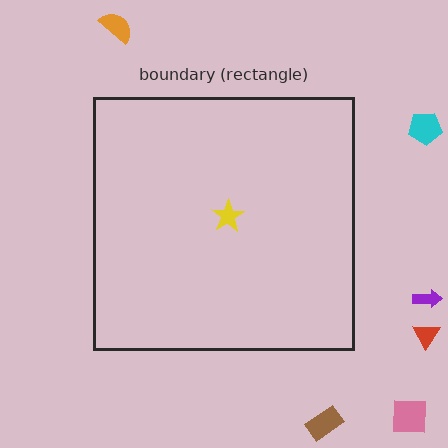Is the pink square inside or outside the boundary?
Outside.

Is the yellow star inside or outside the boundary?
Inside.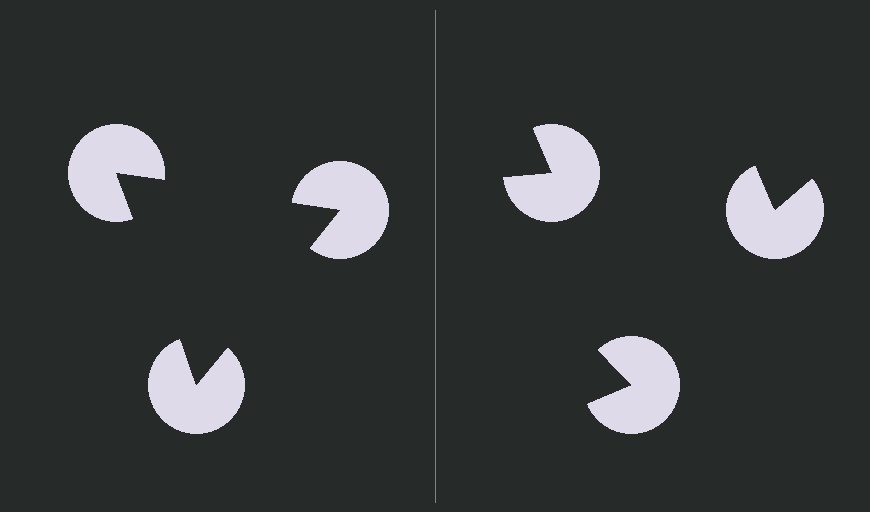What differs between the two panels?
The pac-man discs are positioned identically on both sides; only the wedge orientations differ. On the left they align to a triangle; on the right they are misaligned.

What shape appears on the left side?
An illusory triangle.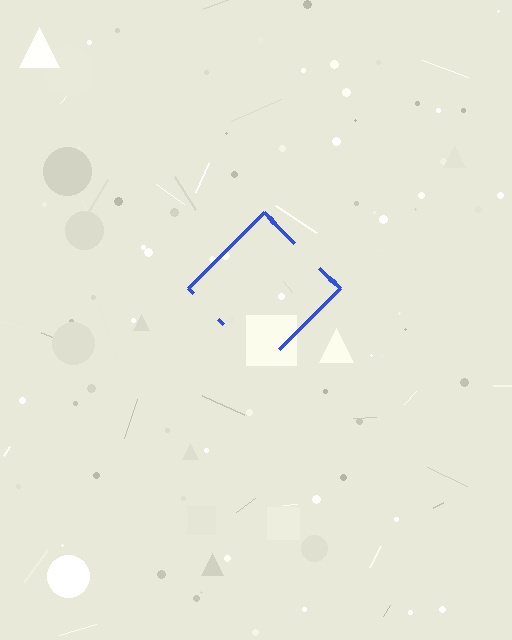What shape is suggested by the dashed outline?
The dashed outline suggests a diamond.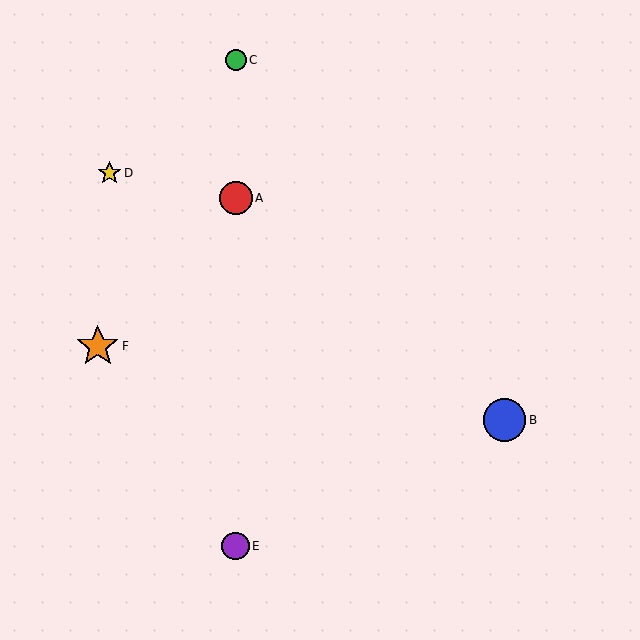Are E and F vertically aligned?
No, E is at x≈236 and F is at x≈98.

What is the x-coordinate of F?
Object F is at x≈98.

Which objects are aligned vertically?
Objects A, C, E are aligned vertically.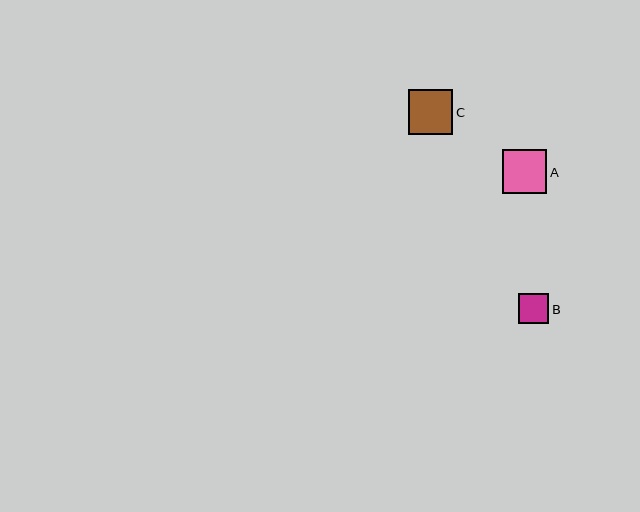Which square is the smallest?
Square B is the smallest with a size of approximately 31 pixels.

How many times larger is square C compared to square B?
Square C is approximately 1.4 times the size of square B.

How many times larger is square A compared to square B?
Square A is approximately 1.4 times the size of square B.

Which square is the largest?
Square C is the largest with a size of approximately 45 pixels.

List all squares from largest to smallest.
From largest to smallest: C, A, B.